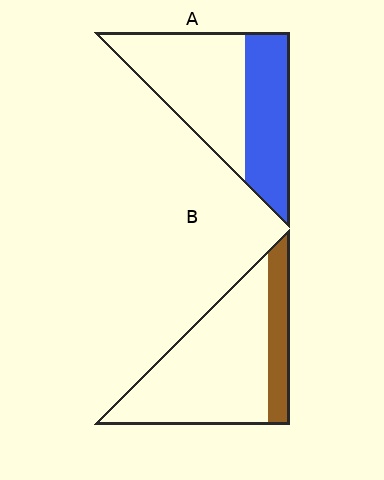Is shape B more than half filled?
No.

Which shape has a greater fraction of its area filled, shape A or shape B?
Shape A.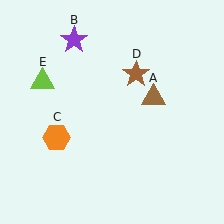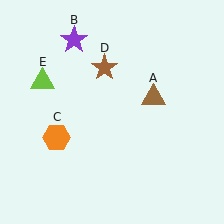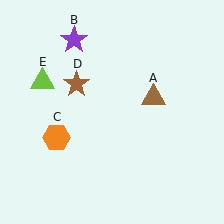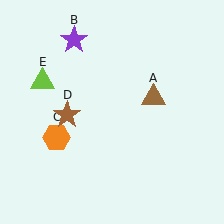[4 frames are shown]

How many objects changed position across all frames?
1 object changed position: brown star (object D).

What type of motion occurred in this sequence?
The brown star (object D) rotated counterclockwise around the center of the scene.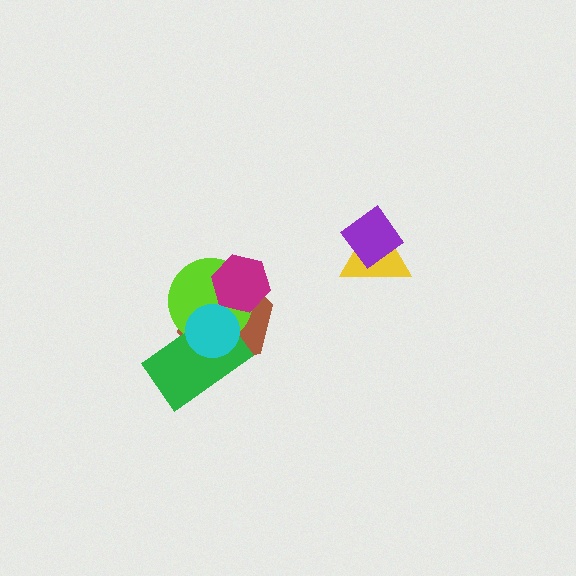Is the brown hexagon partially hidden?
Yes, it is partially covered by another shape.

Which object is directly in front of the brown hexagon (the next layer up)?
The lime circle is directly in front of the brown hexagon.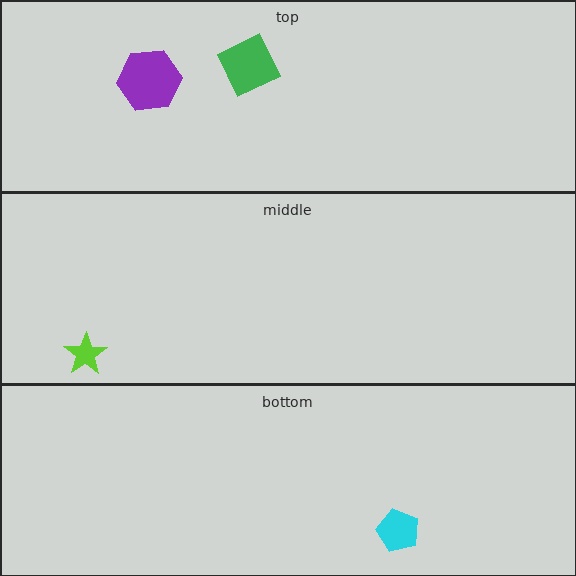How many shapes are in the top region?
2.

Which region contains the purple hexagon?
The top region.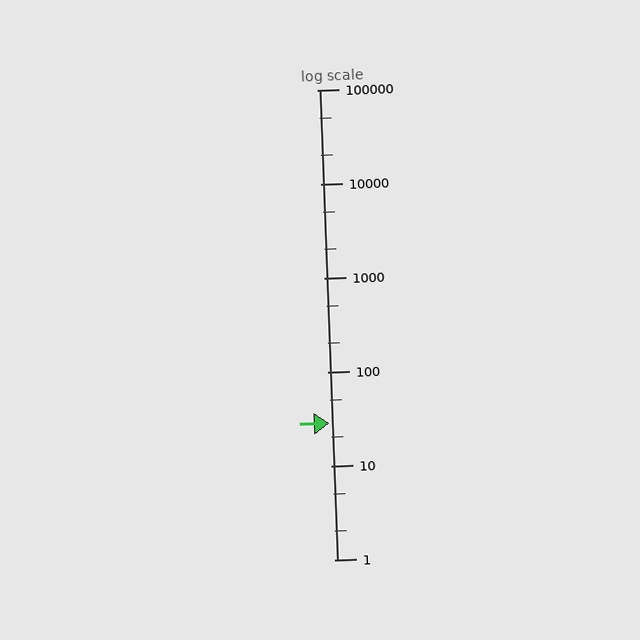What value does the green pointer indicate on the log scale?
The pointer indicates approximately 28.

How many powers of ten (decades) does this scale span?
The scale spans 5 decades, from 1 to 100000.